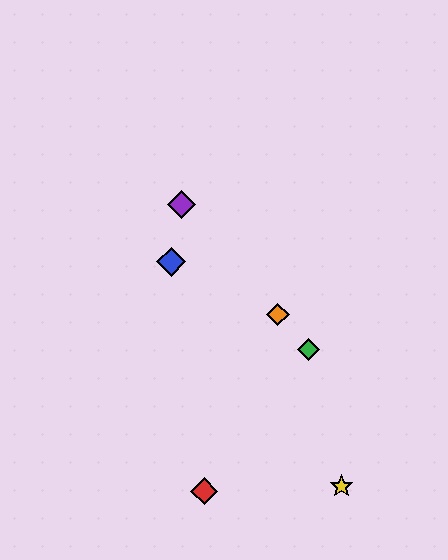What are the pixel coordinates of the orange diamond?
The orange diamond is at (278, 314).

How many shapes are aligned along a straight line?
3 shapes (the green diamond, the purple diamond, the orange diamond) are aligned along a straight line.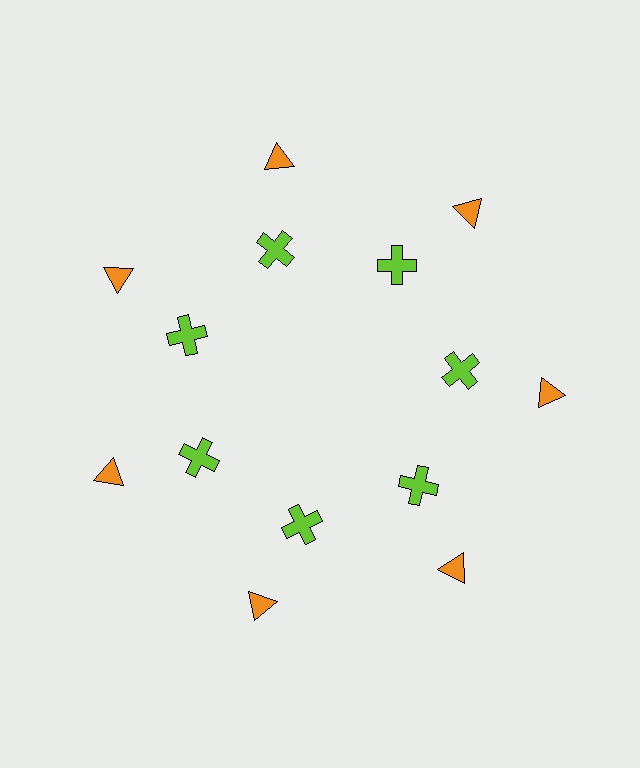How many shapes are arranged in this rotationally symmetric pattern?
There are 14 shapes, arranged in 7 groups of 2.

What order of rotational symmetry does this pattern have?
This pattern has 7-fold rotational symmetry.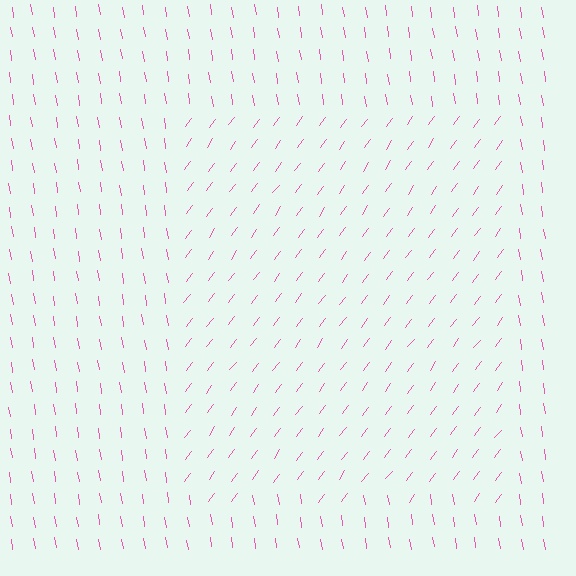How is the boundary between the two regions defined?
The boundary is defined purely by a change in line orientation (approximately 45 degrees difference). All lines are the same color and thickness.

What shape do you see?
I see a rectangle.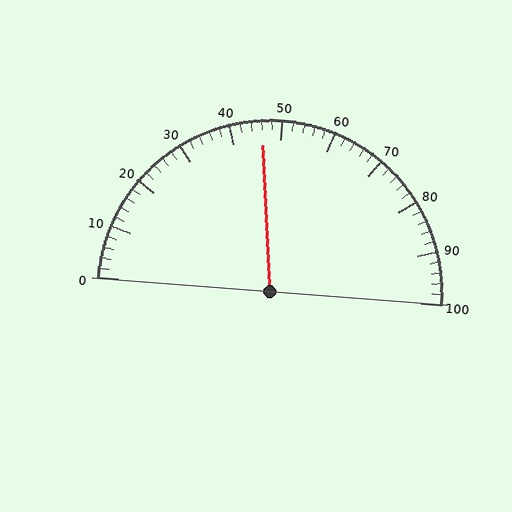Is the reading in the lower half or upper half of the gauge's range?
The reading is in the lower half of the range (0 to 100).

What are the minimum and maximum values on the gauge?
The gauge ranges from 0 to 100.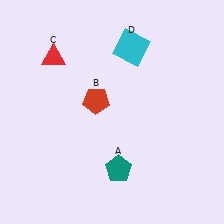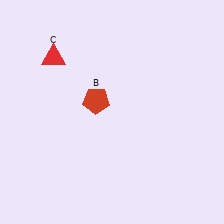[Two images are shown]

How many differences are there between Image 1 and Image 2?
There are 2 differences between the two images.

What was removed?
The cyan square (D), the teal pentagon (A) were removed in Image 2.